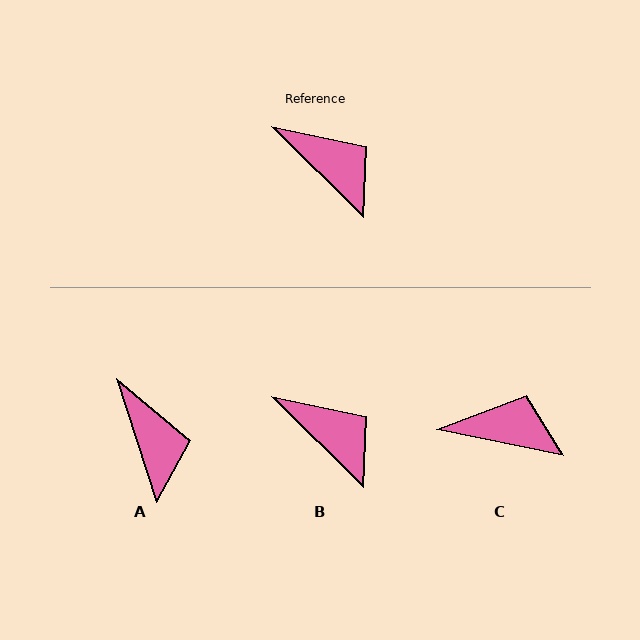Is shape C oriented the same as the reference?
No, it is off by about 33 degrees.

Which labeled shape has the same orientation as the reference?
B.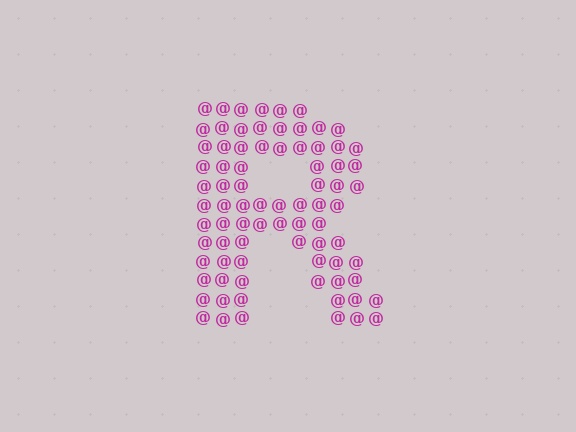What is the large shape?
The large shape is the letter R.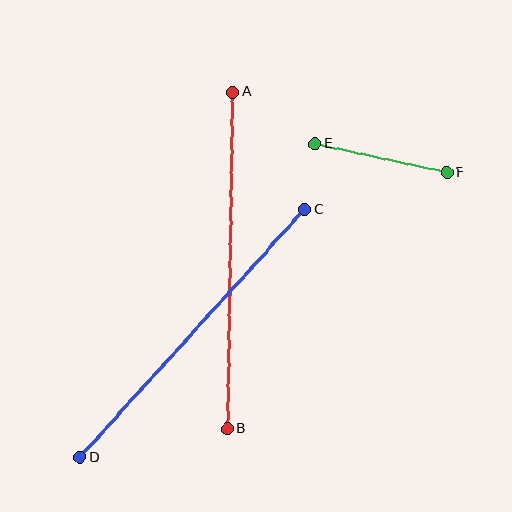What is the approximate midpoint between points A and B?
The midpoint is at approximately (230, 260) pixels.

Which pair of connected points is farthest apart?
Points A and B are farthest apart.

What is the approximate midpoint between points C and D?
The midpoint is at approximately (192, 334) pixels.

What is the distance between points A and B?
The distance is approximately 336 pixels.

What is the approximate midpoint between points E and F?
The midpoint is at approximately (381, 158) pixels.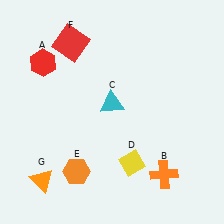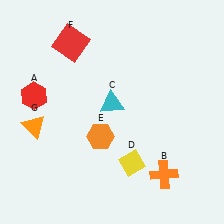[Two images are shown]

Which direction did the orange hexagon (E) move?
The orange hexagon (E) moved up.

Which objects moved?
The objects that moved are: the red hexagon (A), the orange hexagon (E), the orange triangle (G).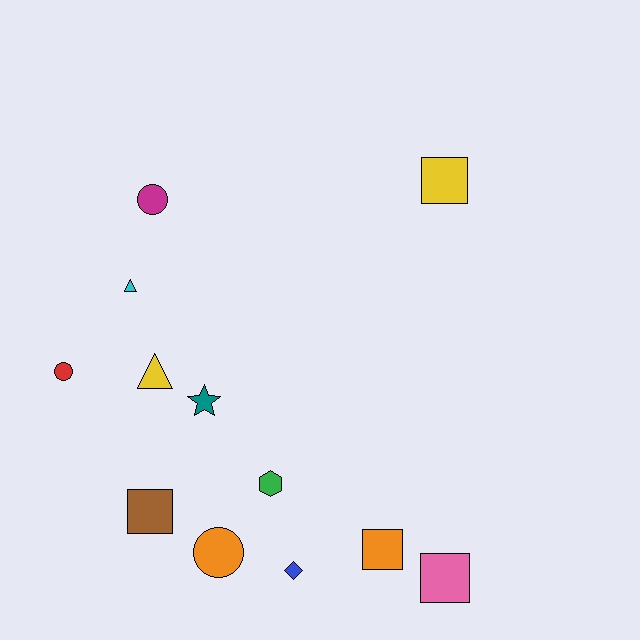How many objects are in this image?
There are 12 objects.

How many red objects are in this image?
There is 1 red object.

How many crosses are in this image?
There are no crosses.